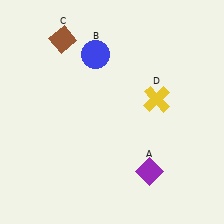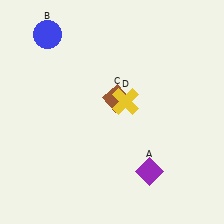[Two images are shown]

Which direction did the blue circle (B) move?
The blue circle (B) moved left.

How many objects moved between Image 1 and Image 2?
3 objects moved between the two images.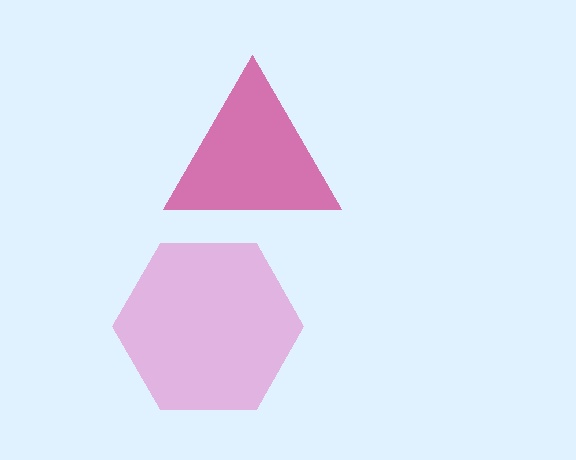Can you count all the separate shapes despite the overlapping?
Yes, there are 2 separate shapes.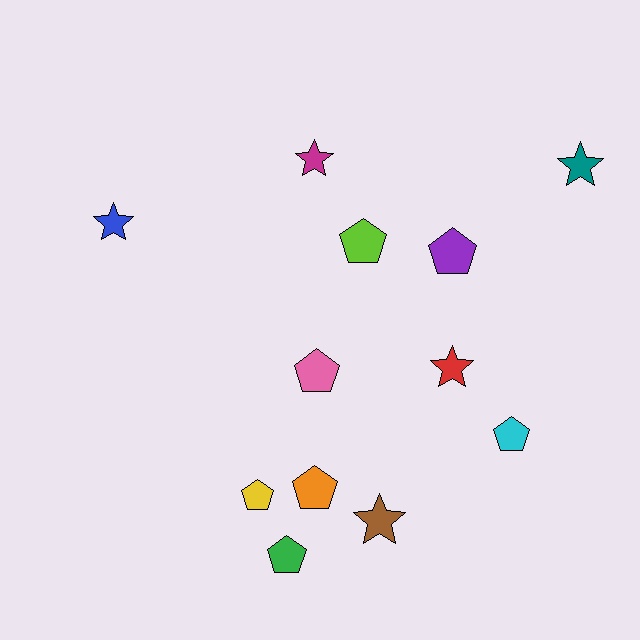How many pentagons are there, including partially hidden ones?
There are 7 pentagons.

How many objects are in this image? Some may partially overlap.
There are 12 objects.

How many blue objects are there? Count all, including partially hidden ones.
There is 1 blue object.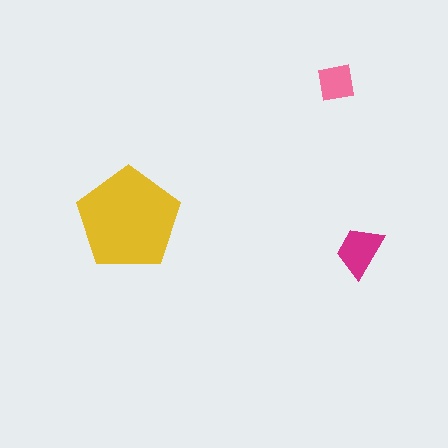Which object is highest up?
The pink square is topmost.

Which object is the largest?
The yellow pentagon.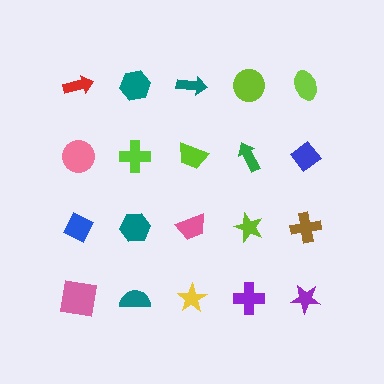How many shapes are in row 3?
5 shapes.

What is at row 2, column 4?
A green arrow.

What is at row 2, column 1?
A pink circle.